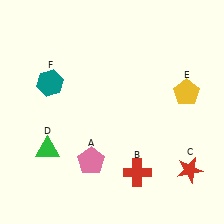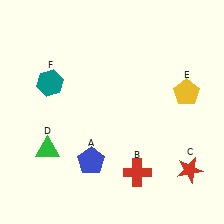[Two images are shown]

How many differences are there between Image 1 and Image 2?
There is 1 difference between the two images.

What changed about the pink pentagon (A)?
In Image 1, A is pink. In Image 2, it changed to blue.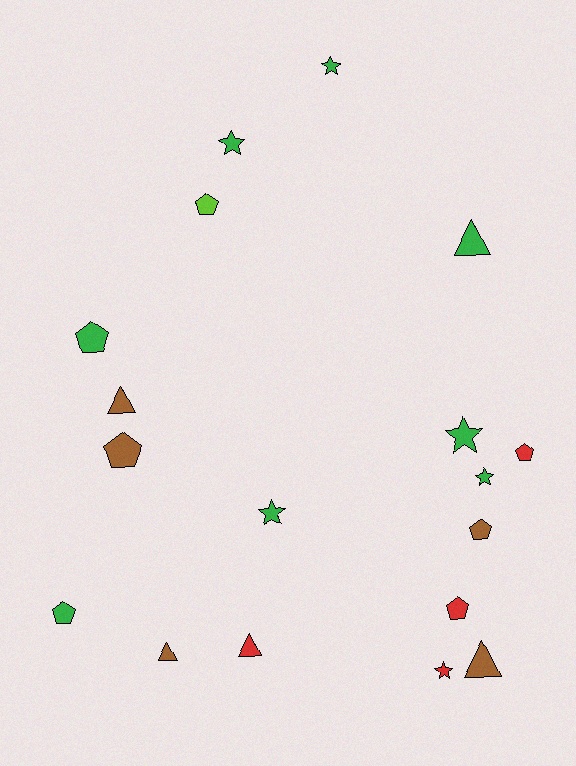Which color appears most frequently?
Green, with 8 objects.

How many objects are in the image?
There are 18 objects.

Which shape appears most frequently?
Pentagon, with 7 objects.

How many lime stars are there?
There are no lime stars.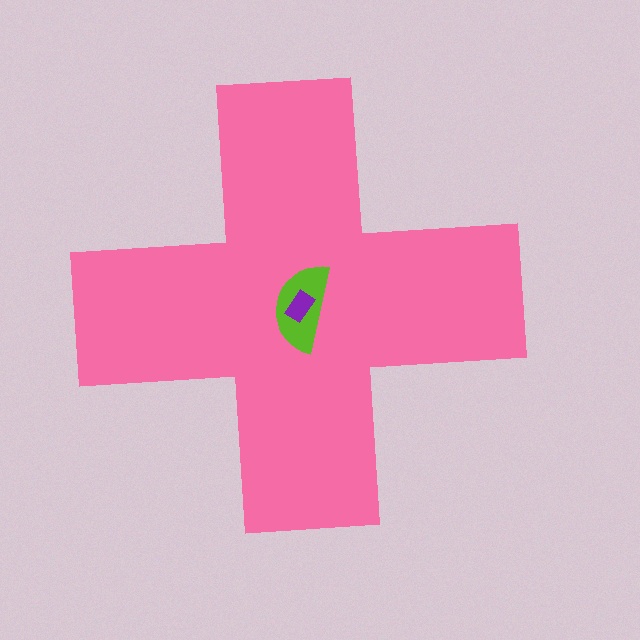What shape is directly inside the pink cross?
The lime semicircle.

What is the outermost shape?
The pink cross.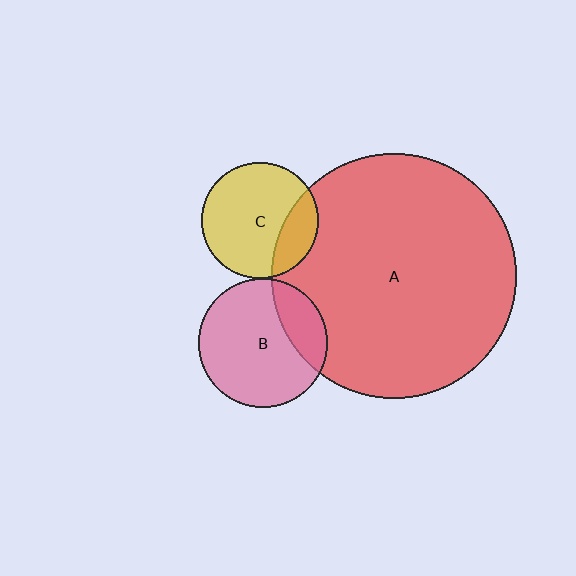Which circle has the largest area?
Circle A (red).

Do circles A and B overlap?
Yes.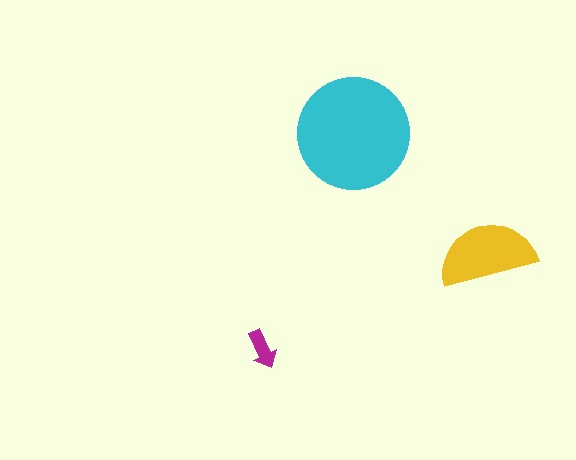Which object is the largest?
The cyan circle.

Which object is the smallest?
The magenta arrow.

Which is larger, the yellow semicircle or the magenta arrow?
The yellow semicircle.